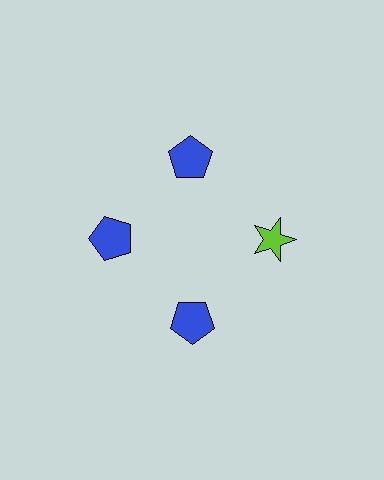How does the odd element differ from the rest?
It differs in both color (lime instead of blue) and shape (star instead of pentagon).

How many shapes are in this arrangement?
There are 4 shapes arranged in a ring pattern.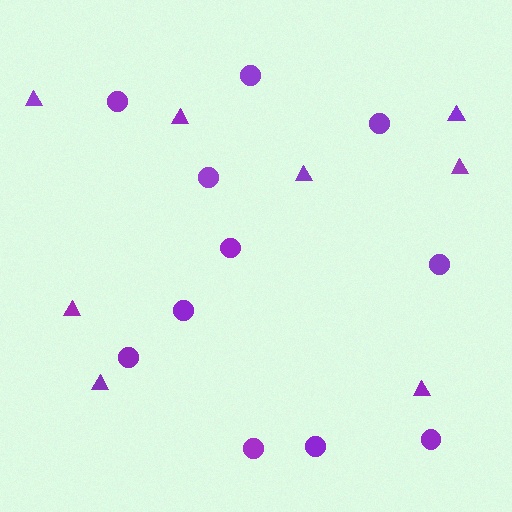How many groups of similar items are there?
There are 2 groups: one group of circles (11) and one group of triangles (8).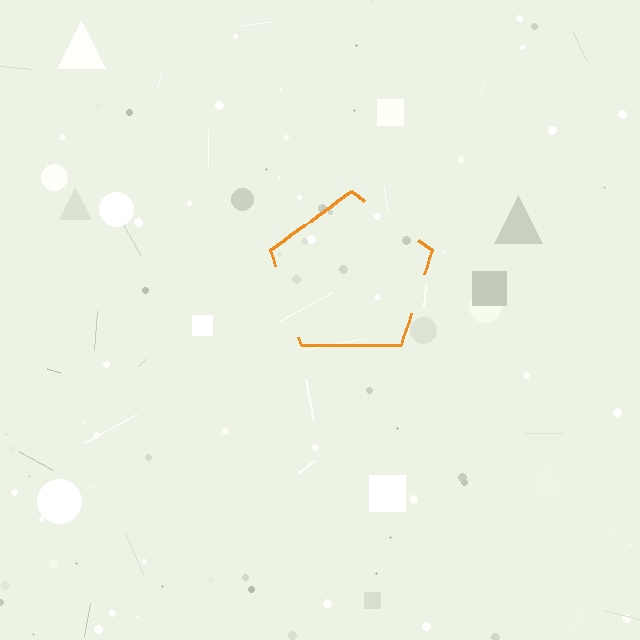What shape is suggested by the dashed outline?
The dashed outline suggests a pentagon.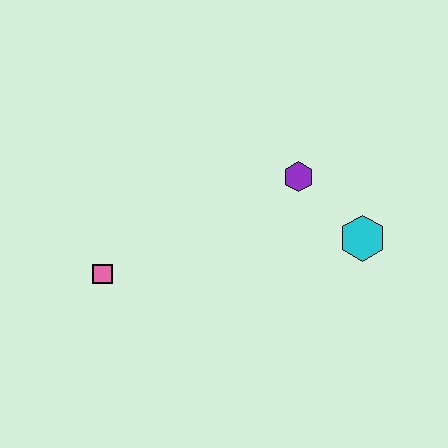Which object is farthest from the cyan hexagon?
The pink square is farthest from the cyan hexagon.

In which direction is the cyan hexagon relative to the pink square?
The cyan hexagon is to the right of the pink square.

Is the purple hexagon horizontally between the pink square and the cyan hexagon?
Yes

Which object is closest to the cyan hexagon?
The purple hexagon is closest to the cyan hexagon.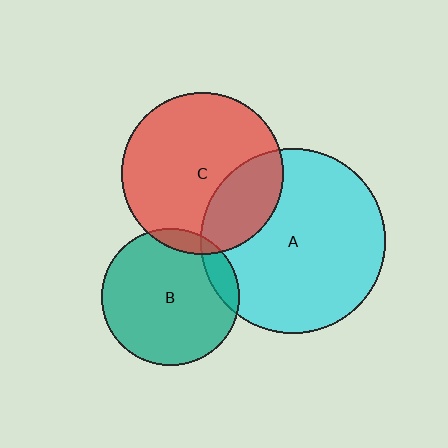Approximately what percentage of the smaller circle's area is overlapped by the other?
Approximately 10%.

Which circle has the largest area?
Circle A (cyan).